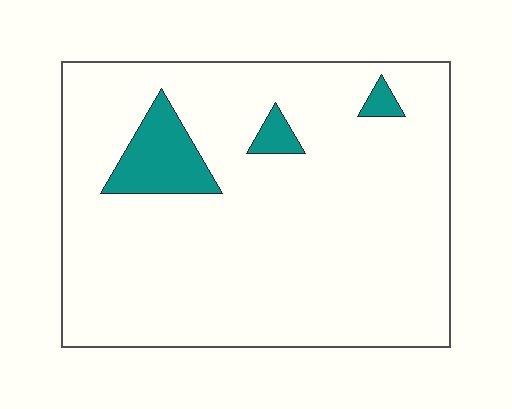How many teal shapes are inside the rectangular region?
3.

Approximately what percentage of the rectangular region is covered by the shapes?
Approximately 10%.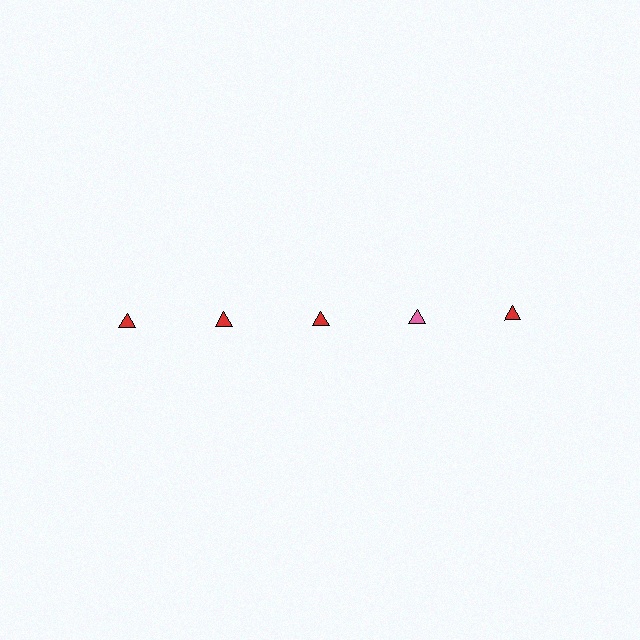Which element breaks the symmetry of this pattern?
The pink triangle in the top row, second from right column breaks the symmetry. All other shapes are red triangles.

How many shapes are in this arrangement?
There are 5 shapes arranged in a grid pattern.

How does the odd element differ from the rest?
It has a different color: pink instead of red.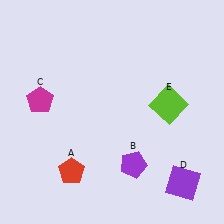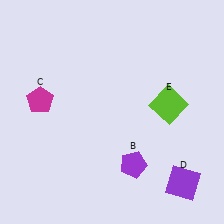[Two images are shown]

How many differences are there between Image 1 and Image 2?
There is 1 difference between the two images.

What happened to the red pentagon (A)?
The red pentagon (A) was removed in Image 2. It was in the bottom-left area of Image 1.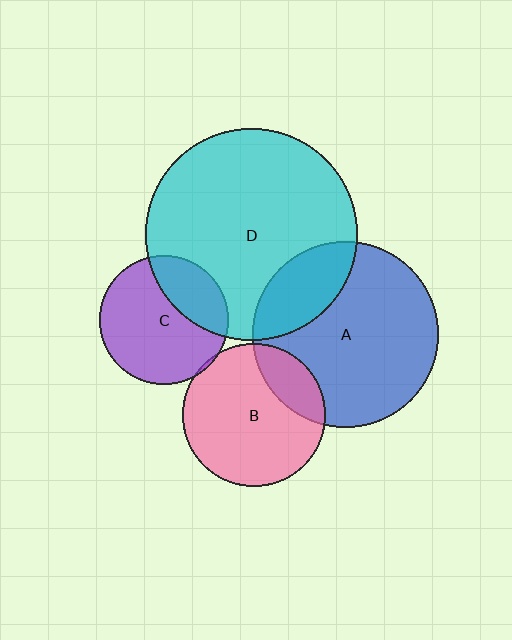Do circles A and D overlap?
Yes.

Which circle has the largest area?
Circle D (cyan).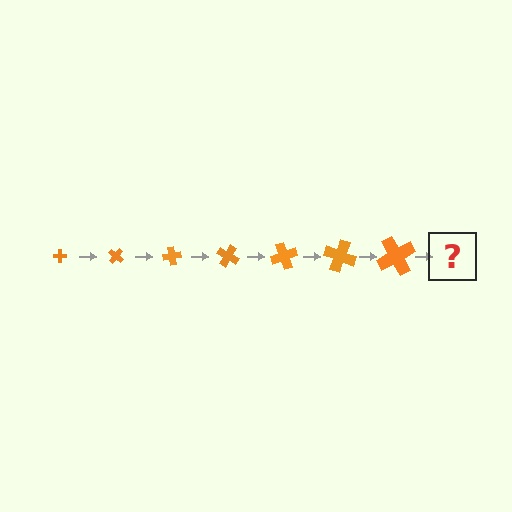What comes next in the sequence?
The next element should be a cross, larger than the previous one and rotated 280 degrees from the start.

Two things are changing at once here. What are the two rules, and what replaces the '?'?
The two rules are that the cross grows larger each step and it rotates 40 degrees each step. The '?' should be a cross, larger than the previous one and rotated 280 degrees from the start.